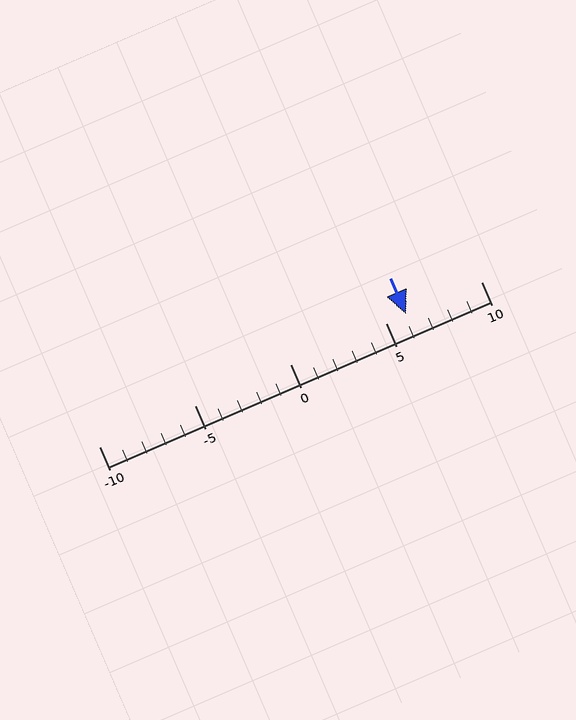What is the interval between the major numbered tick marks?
The major tick marks are spaced 5 units apart.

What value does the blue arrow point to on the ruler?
The blue arrow points to approximately 6.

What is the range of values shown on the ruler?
The ruler shows values from -10 to 10.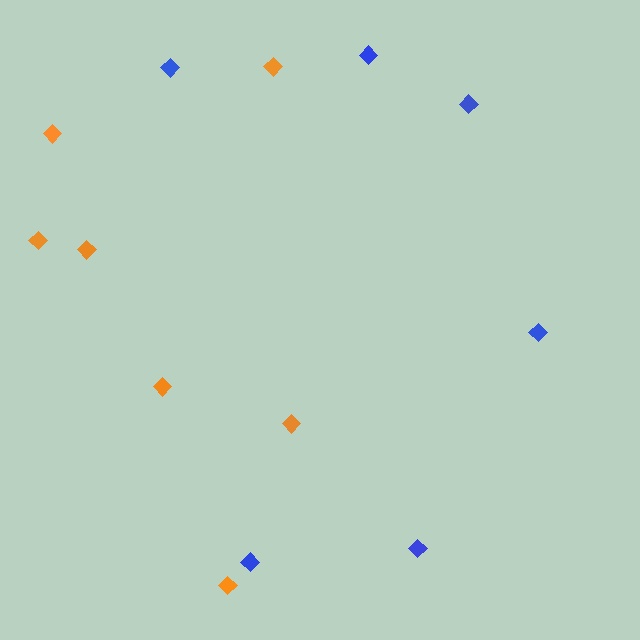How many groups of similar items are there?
There are 2 groups: one group of blue diamonds (6) and one group of orange diamonds (7).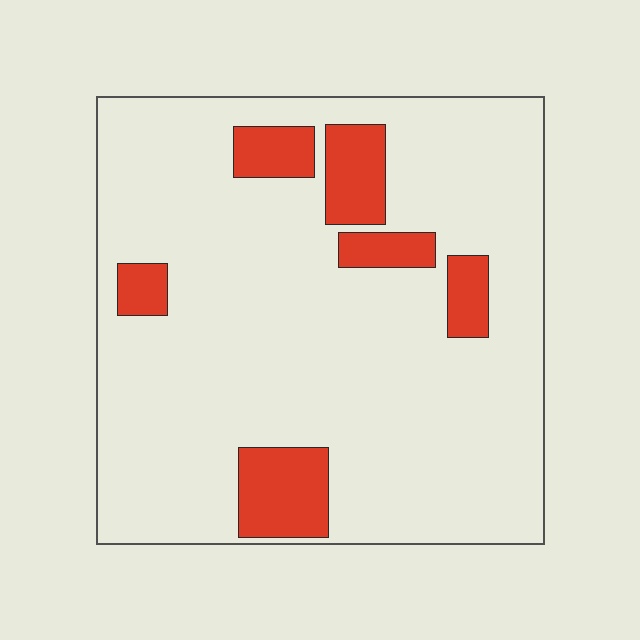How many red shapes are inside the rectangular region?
6.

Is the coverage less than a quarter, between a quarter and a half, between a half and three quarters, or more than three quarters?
Less than a quarter.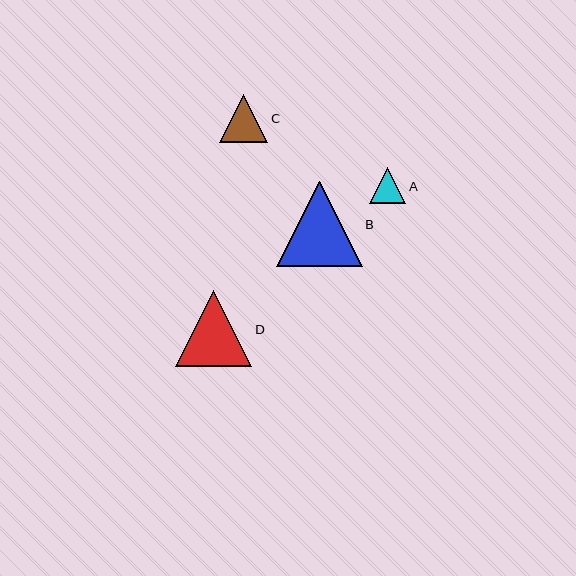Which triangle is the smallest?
Triangle A is the smallest with a size of approximately 36 pixels.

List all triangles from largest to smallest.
From largest to smallest: B, D, C, A.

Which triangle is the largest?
Triangle B is the largest with a size of approximately 85 pixels.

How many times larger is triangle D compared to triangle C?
Triangle D is approximately 1.6 times the size of triangle C.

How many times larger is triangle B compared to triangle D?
Triangle B is approximately 1.1 times the size of triangle D.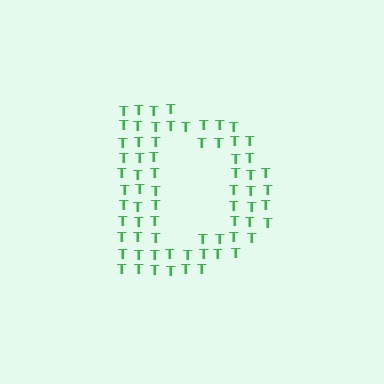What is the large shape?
The large shape is the letter D.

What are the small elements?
The small elements are letter T's.